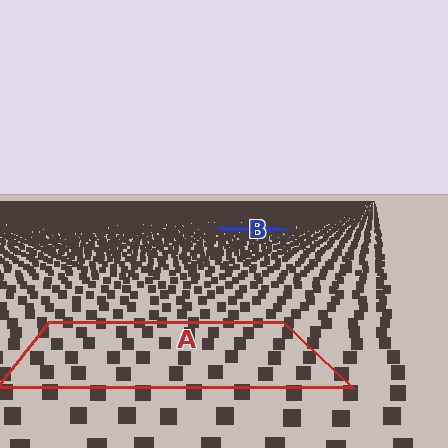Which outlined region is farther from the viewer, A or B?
Region B is farther from the viewer — the texture elements inside it appear smaller and more densely packed.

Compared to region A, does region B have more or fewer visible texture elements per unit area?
Region B has more texture elements per unit area — they are packed more densely because it is farther away.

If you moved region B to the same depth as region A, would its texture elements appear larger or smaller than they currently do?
They would appear larger. At a closer depth, the same texture elements are projected at a bigger on-screen size.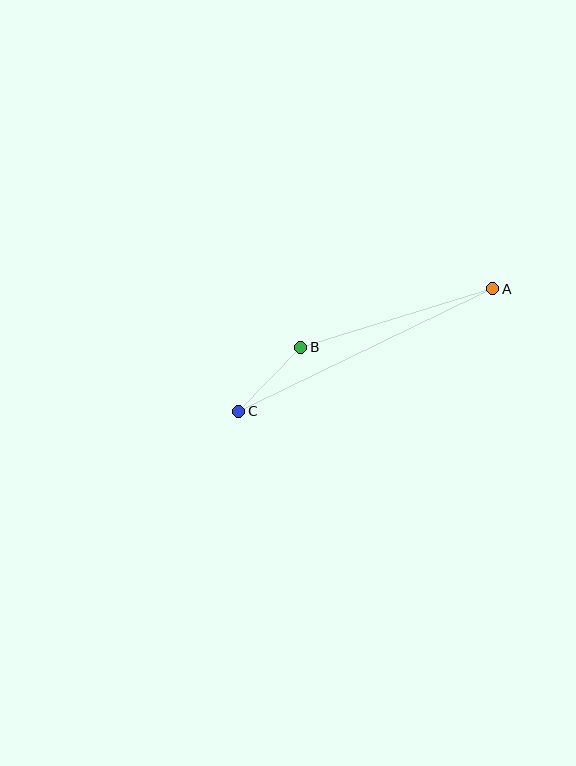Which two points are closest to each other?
Points B and C are closest to each other.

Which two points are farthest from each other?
Points A and C are farthest from each other.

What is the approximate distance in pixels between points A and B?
The distance between A and B is approximately 201 pixels.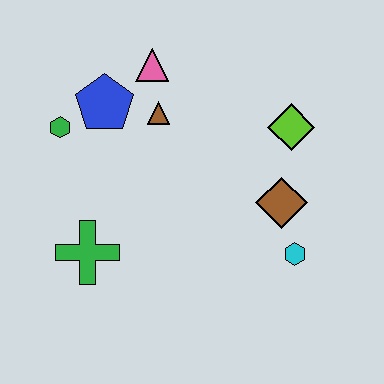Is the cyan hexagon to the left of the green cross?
No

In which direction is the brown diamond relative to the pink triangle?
The brown diamond is below the pink triangle.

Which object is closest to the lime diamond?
The brown diamond is closest to the lime diamond.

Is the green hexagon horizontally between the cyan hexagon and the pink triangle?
No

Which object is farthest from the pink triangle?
The cyan hexagon is farthest from the pink triangle.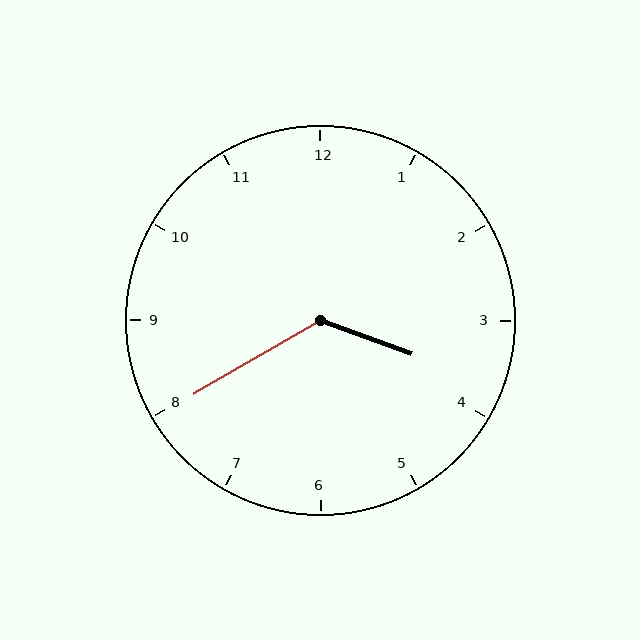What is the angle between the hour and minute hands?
Approximately 130 degrees.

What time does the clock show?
3:40.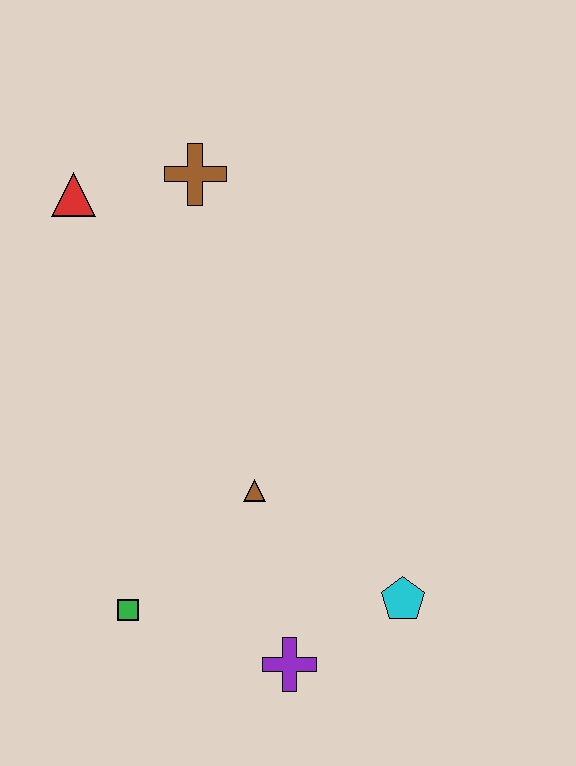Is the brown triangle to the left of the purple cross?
Yes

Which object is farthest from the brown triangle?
The red triangle is farthest from the brown triangle.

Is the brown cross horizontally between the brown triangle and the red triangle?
Yes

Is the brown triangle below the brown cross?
Yes